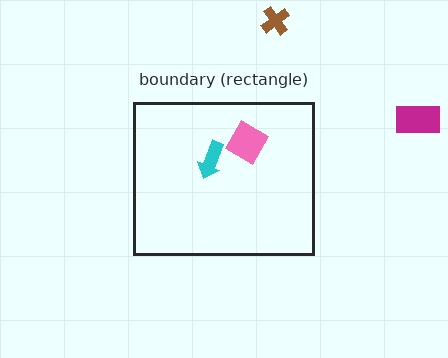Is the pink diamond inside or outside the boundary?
Inside.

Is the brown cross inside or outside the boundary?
Outside.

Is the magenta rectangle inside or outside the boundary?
Outside.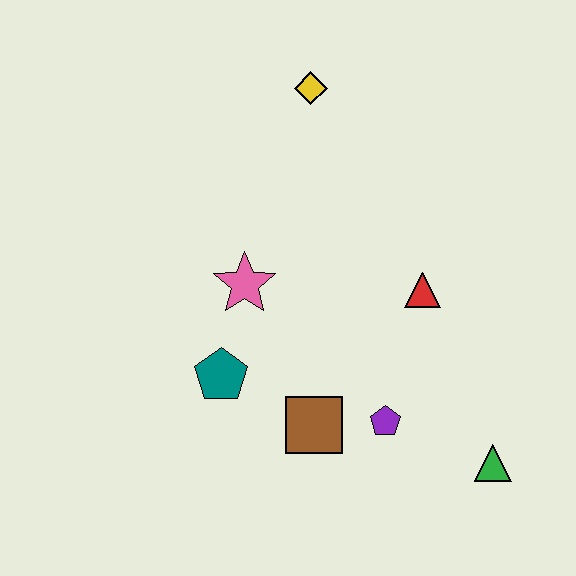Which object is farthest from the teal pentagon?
The yellow diamond is farthest from the teal pentagon.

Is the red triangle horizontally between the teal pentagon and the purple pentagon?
No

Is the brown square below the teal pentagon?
Yes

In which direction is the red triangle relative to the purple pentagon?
The red triangle is above the purple pentagon.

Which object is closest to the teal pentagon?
The pink star is closest to the teal pentagon.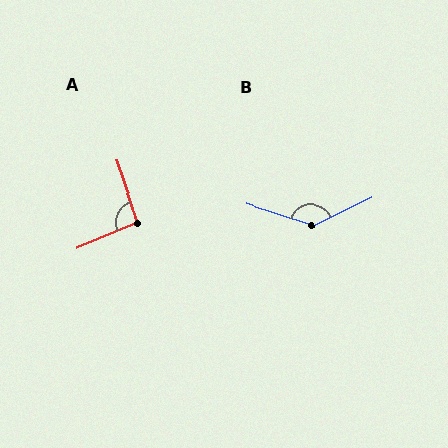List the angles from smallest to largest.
A (94°), B (136°).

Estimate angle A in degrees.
Approximately 94 degrees.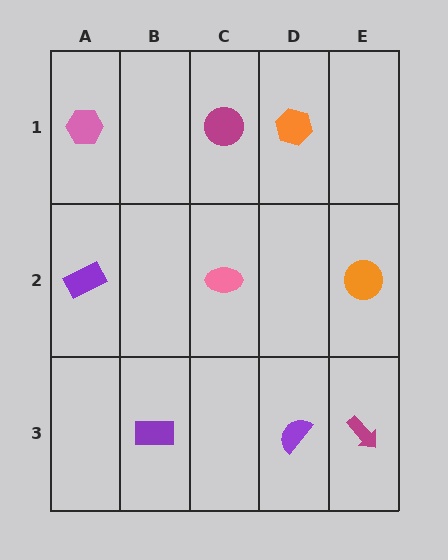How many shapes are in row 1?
3 shapes.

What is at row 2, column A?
A purple rectangle.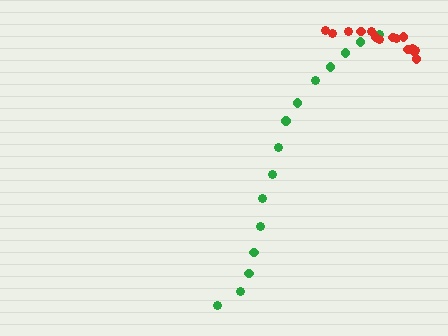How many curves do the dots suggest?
There are 2 distinct paths.